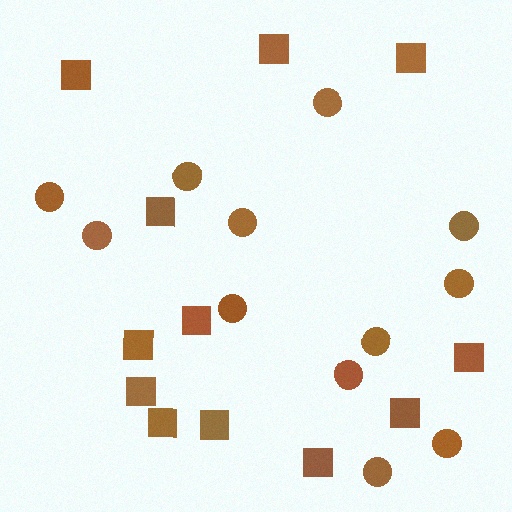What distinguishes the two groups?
There are 2 groups: one group of squares (12) and one group of circles (12).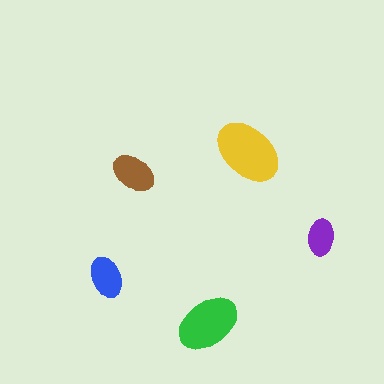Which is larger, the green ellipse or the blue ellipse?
The green one.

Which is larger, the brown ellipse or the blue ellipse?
The brown one.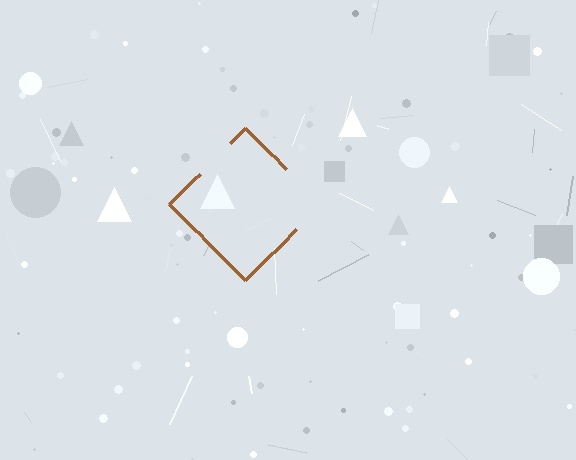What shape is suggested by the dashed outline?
The dashed outline suggests a diamond.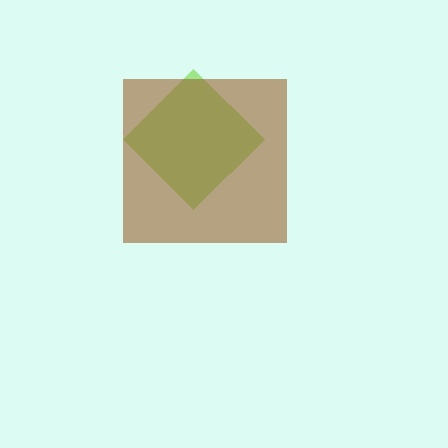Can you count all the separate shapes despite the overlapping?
Yes, there are 2 separate shapes.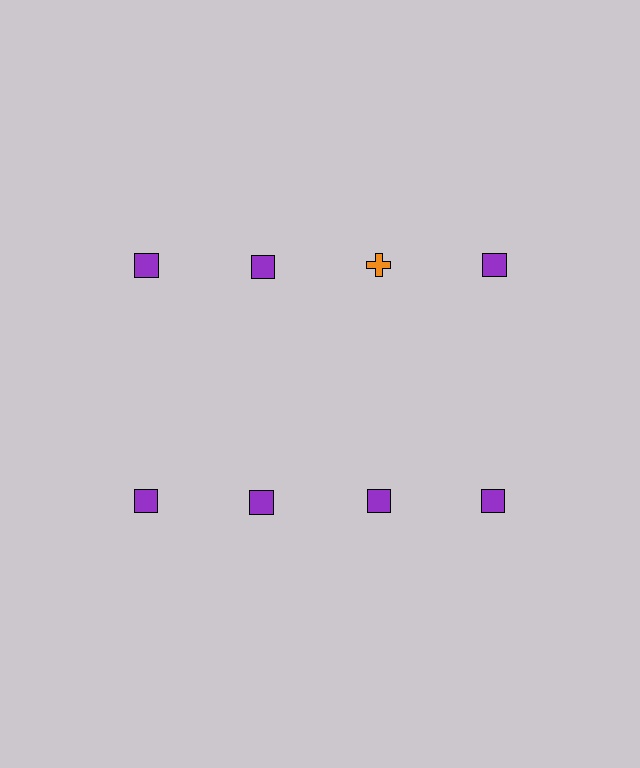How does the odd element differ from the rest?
It differs in both color (orange instead of purple) and shape (cross instead of square).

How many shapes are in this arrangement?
There are 8 shapes arranged in a grid pattern.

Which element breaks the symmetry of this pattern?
The orange cross in the top row, center column breaks the symmetry. All other shapes are purple squares.